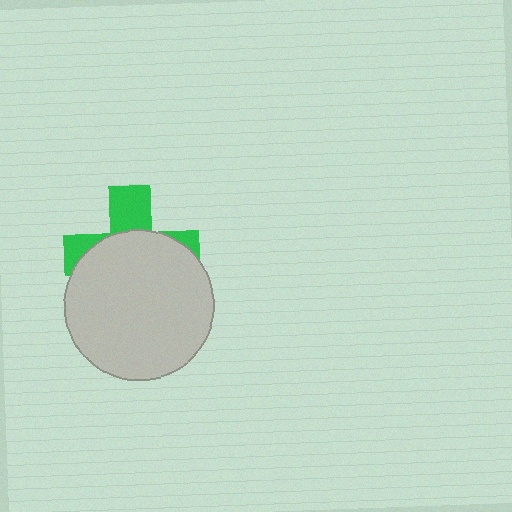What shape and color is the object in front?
The object in front is a light gray circle.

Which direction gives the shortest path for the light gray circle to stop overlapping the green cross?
Moving down gives the shortest separation.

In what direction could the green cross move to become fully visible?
The green cross could move up. That would shift it out from behind the light gray circle entirely.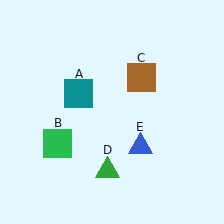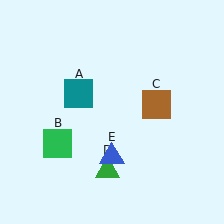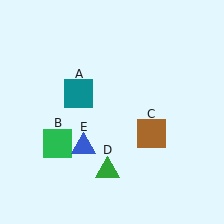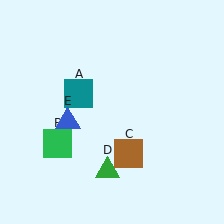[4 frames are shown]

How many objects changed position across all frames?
2 objects changed position: brown square (object C), blue triangle (object E).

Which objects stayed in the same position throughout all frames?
Teal square (object A) and green square (object B) and green triangle (object D) remained stationary.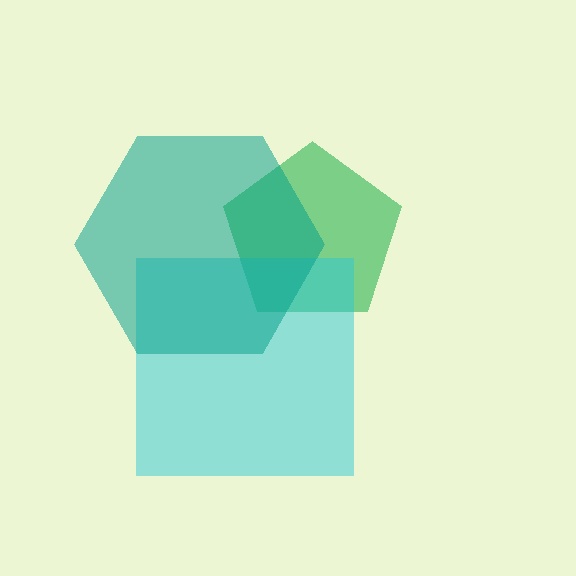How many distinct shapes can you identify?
There are 3 distinct shapes: a green pentagon, a cyan square, a teal hexagon.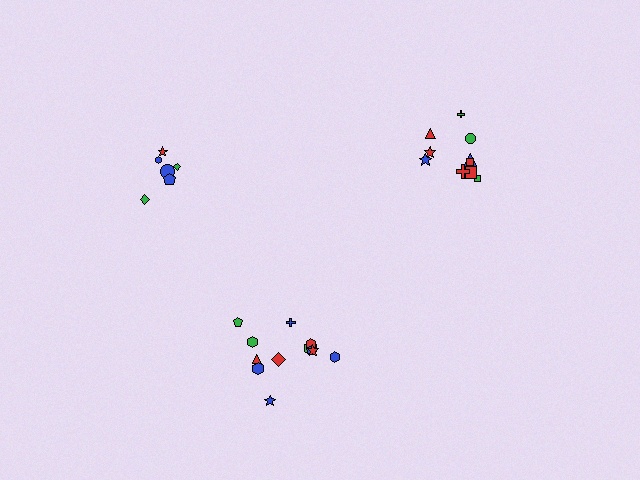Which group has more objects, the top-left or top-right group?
The top-right group.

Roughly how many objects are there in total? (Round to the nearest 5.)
Roughly 30 objects in total.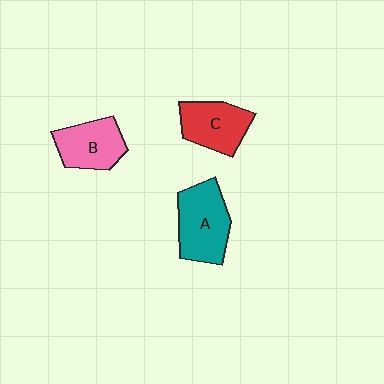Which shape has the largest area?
Shape A (teal).